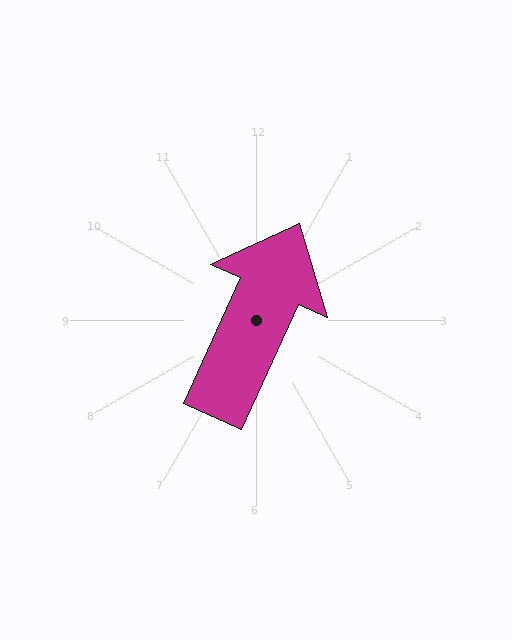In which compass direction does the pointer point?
Northeast.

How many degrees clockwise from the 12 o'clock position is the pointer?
Approximately 24 degrees.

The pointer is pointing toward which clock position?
Roughly 1 o'clock.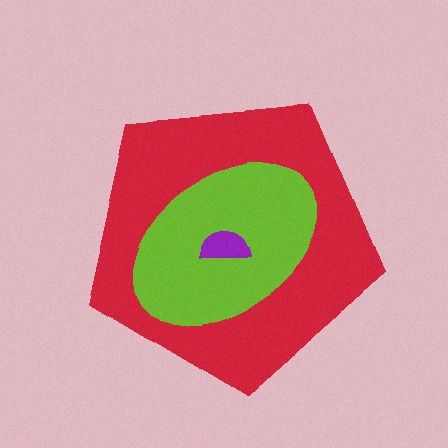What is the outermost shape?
The red pentagon.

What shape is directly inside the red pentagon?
The lime ellipse.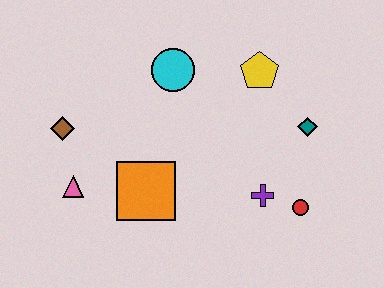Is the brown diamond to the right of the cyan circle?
No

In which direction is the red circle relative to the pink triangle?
The red circle is to the right of the pink triangle.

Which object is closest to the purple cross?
The red circle is closest to the purple cross.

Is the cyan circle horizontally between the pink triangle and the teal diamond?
Yes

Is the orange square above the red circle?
Yes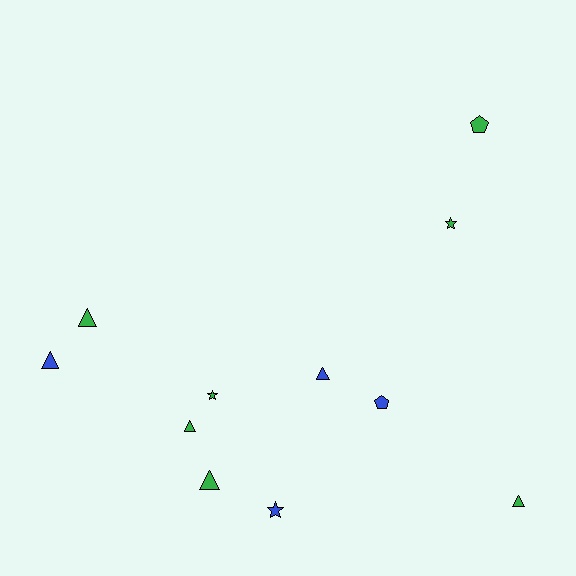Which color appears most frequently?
Green, with 7 objects.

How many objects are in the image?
There are 11 objects.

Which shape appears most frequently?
Triangle, with 6 objects.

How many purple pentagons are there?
There are no purple pentagons.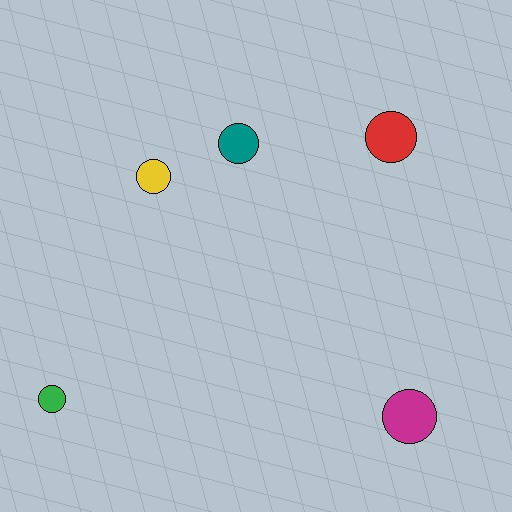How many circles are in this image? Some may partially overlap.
There are 5 circles.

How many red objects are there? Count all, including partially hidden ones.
There is 1 red object.